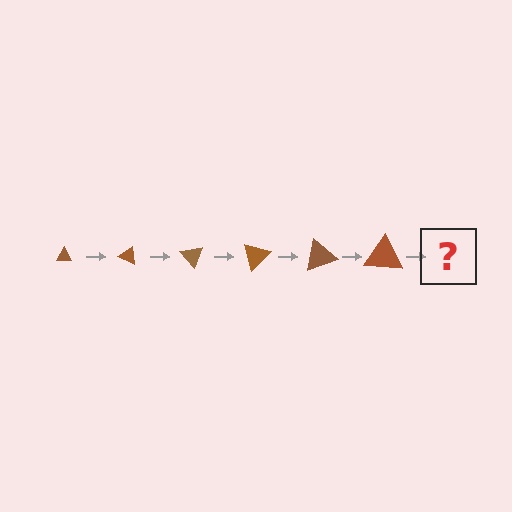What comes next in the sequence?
The next element should be a triangle, larger than the previous one and rotated 150 degrees from the start.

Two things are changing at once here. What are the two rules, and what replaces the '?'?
The two rules are that the triangle grows larger each step and it rotates 25 degrees each step. The '?' should be a triangle, larger than the previous one and rotated 150 degrees from the start.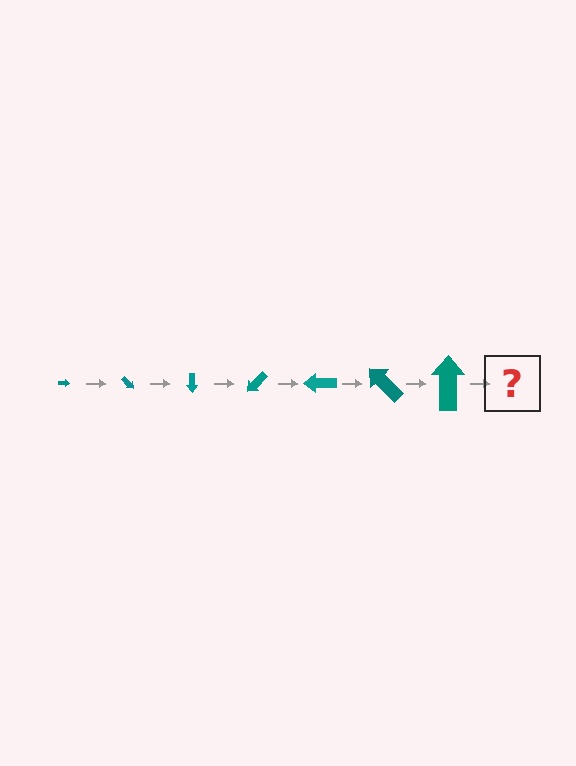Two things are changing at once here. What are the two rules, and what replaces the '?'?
The two rules are that the arrow grows larger each step and it rotates 45 degrees each step. The '?' should be an arrow, larger than the previous one and rotated 315 degrees from the start.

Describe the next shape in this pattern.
It should be an arrow, larger than the previous one and rotated 315 degrees from the start.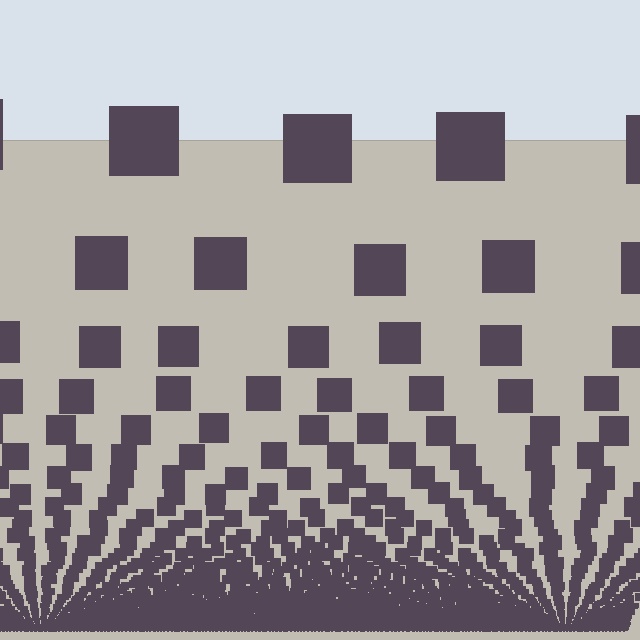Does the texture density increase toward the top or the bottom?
Density increases toward the bottom.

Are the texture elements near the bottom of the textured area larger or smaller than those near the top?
Smaller. The gradient is inverted — elements near the bottom are smaller and denser.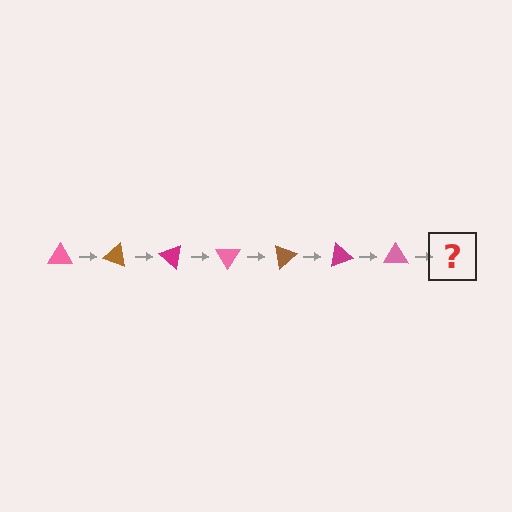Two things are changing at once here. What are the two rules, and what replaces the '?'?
The two rules are that it rotates 20 degrees each step and the color cycles through pink, brown, and magenta. The '?' should be a brown triangle, rotated 140 degrees from the start.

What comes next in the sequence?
The next element should be a brown triangle, rotated 140 degrees from the start.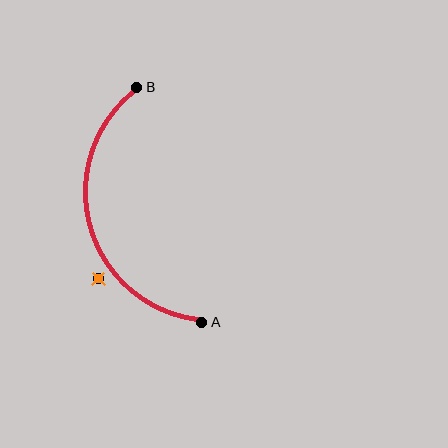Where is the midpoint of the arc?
The arc midpoint is the point on the curve farthest from the straight line joining A and B. It sits to the left of that line.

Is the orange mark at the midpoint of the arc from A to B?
No — the orange mark does not lie on the arc at all. It sits slightly outside the curve.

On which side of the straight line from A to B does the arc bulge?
The arc bulges to the left of the straight line connecting A and B.